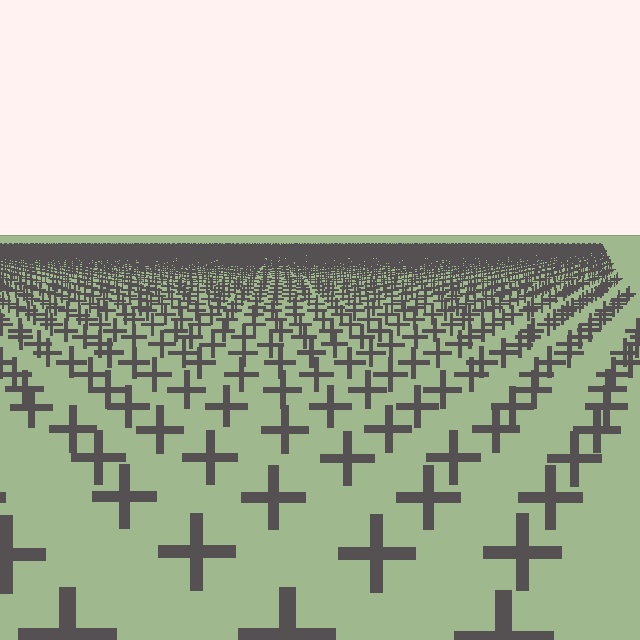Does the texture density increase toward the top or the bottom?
Density increases toward the top.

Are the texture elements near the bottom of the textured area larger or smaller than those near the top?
Larger. Near the bottom, elements are closer to the viewer and appear at a bigger on-screen size.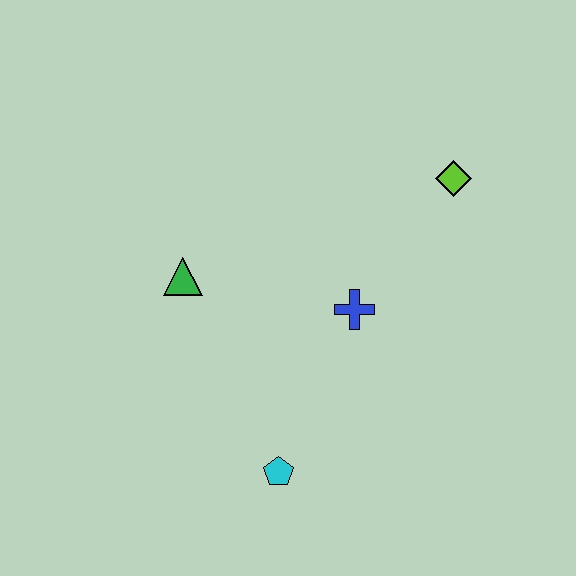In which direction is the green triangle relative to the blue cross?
The green triangle is to the left of the blue cross.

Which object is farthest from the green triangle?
The lime diamond is farthest from the green triangle.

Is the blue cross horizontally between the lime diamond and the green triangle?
Yes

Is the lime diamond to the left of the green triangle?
No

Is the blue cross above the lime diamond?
No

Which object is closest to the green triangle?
The blue cross is closest to the green triangle.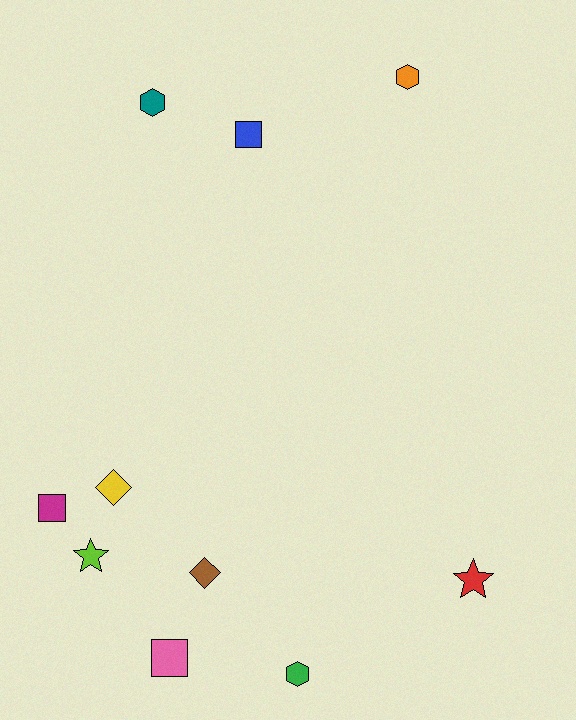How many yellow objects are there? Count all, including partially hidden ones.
There is 1 yellow object.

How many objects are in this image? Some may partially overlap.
There are 10 objects.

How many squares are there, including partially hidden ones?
There are 3 squares.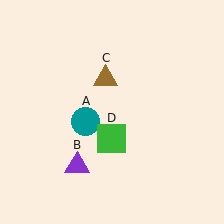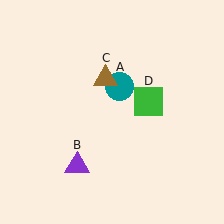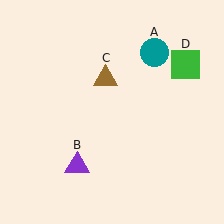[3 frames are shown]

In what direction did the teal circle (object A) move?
The teal circle (object A) moved up and to the right.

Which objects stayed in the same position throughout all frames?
Purple triangle (object B) and brown triangle (object C) remained stationary.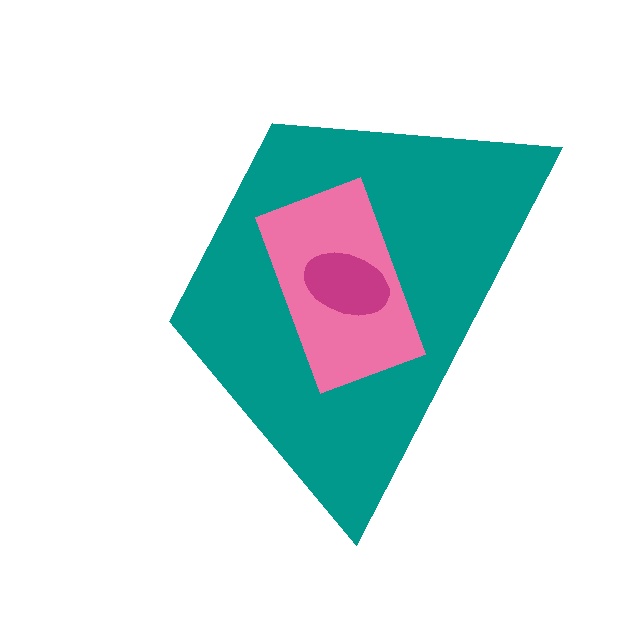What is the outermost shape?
The teal trapezoid.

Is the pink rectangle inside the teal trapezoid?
Yes.